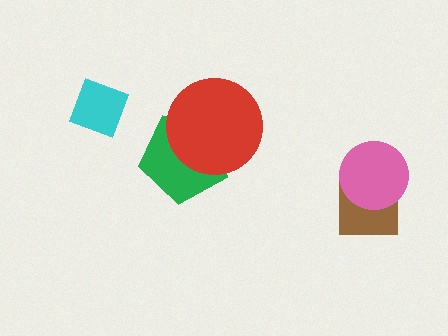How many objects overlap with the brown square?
1 object overlaps with the brown square.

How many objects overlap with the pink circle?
1 object overlaps with the pink circle.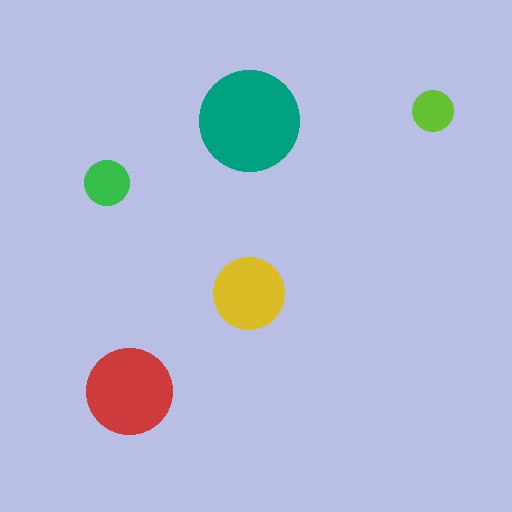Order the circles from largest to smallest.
the teal one, the red one, the yellow one, the green one, the lime one.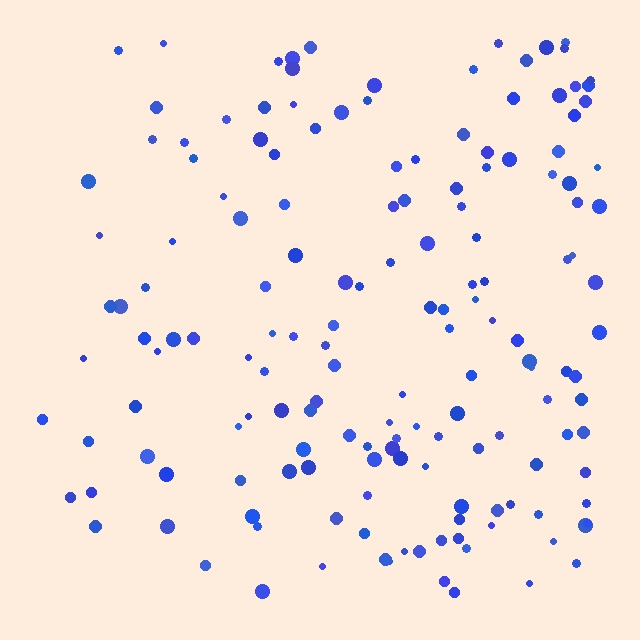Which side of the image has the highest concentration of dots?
The right.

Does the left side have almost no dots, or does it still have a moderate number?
Still a moderate number, just noticeably fewer than the right.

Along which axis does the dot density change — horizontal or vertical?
Horizontal.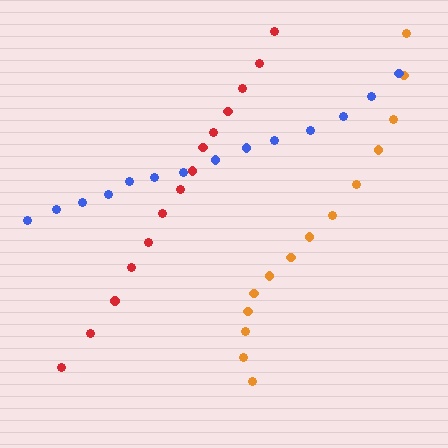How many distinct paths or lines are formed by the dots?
There are 3 distinct paths.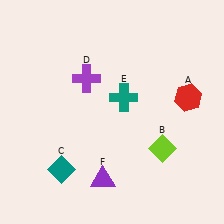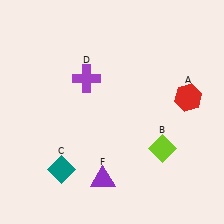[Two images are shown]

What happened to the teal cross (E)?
The teal cross (E) was removed in Image 2. It was in the top-right area of Image 1.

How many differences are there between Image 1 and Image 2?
There is 1 difference between the two images.